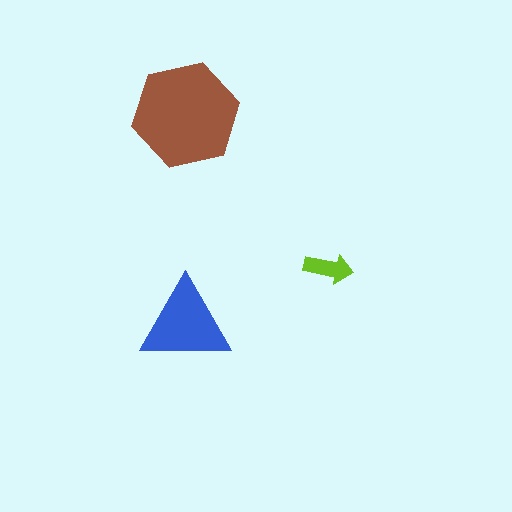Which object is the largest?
The brown hexagon.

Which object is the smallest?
The lime arrow.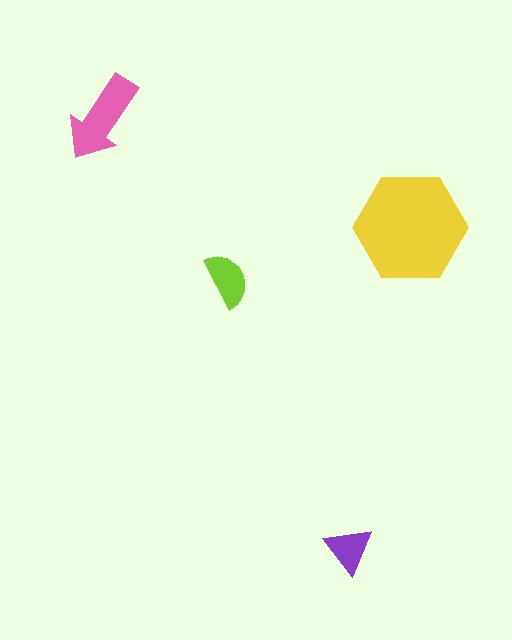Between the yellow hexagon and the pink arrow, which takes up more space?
The yellow hexagon.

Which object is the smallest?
The purple triangle.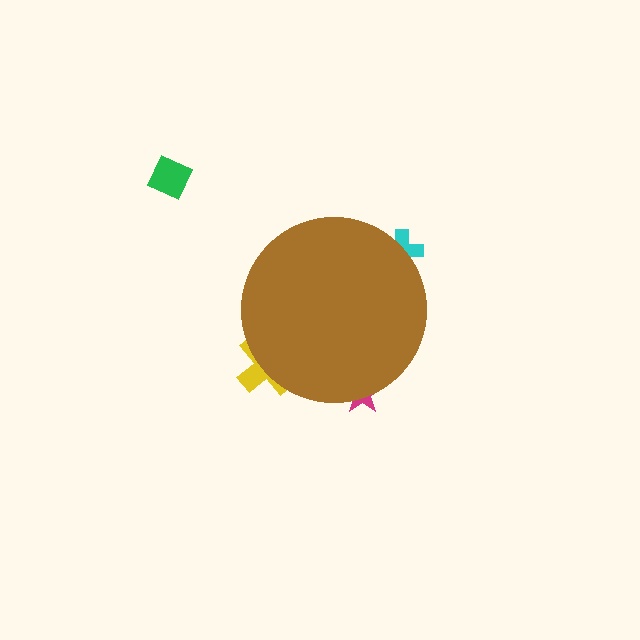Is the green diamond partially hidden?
No, the green diamond is fully visible.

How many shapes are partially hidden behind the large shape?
3 shapes are partially hidden.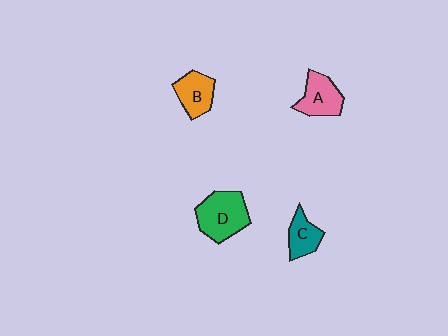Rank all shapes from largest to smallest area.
From largest to smallest: D (green), A (pink), B (orange), C (teal).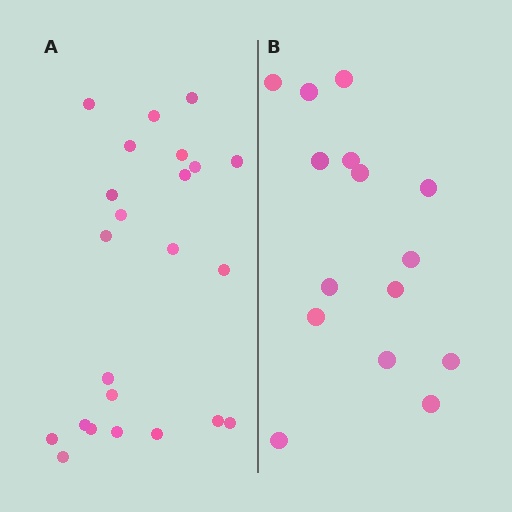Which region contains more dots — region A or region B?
Region A (the left region) has more dots.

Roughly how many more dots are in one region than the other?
Region A has roughly 8 or so more dots than region B.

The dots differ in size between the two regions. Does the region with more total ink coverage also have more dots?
No. Region B has more total ink coverage because its dots are larger, but region A actually contains more individual dots. Total area can be misleading — the number of items is what matters here.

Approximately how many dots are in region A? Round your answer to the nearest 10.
About 20 dots. (The exact count is 23, which rounds to 20.)